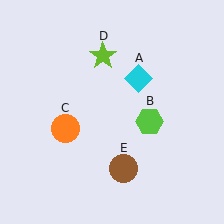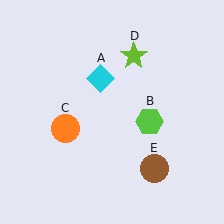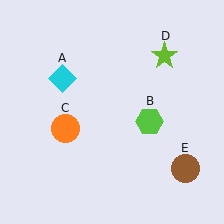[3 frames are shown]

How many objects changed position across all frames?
3 objects changed position: cyan diamond (object A), lime star (object D), brown circle (object E).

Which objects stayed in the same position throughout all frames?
Lime hexagon (object B) and orange circle (object C) remained stationary.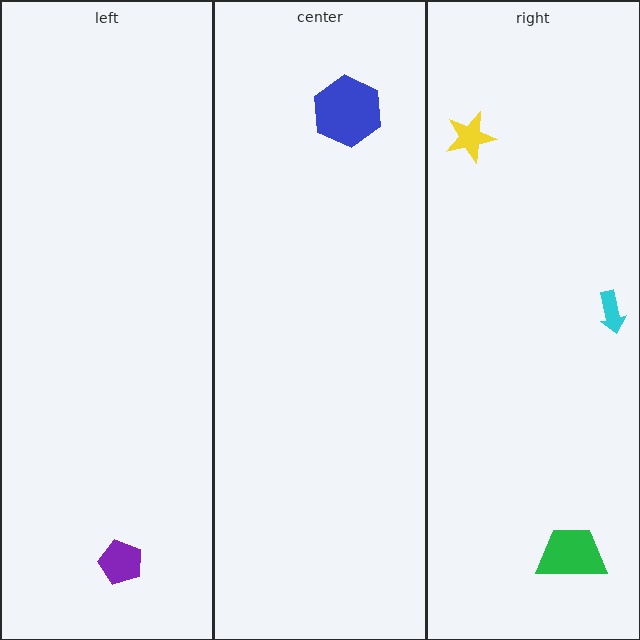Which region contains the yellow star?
The right region.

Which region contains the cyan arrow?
The right region.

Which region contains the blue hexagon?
The center region.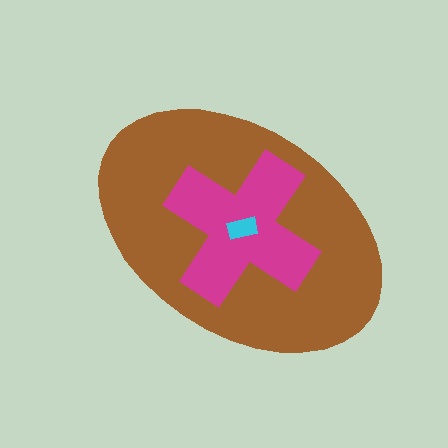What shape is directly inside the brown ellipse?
The magenta cross.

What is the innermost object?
The cyan rectangle.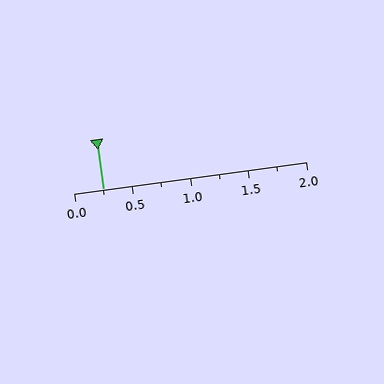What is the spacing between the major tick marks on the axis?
The major ticks are spaced 0.5 apart.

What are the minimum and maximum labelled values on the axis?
The axis runs from 0.0 to 2.0.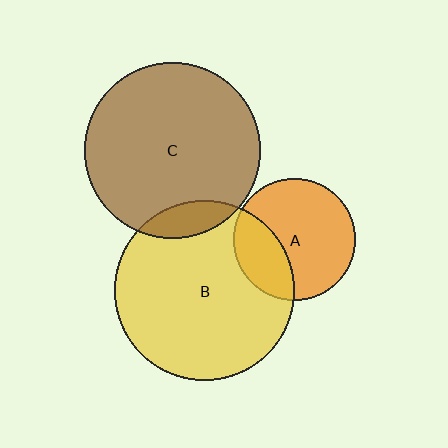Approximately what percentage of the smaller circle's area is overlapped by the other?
Approximately 10%.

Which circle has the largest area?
Circle B (yellow).